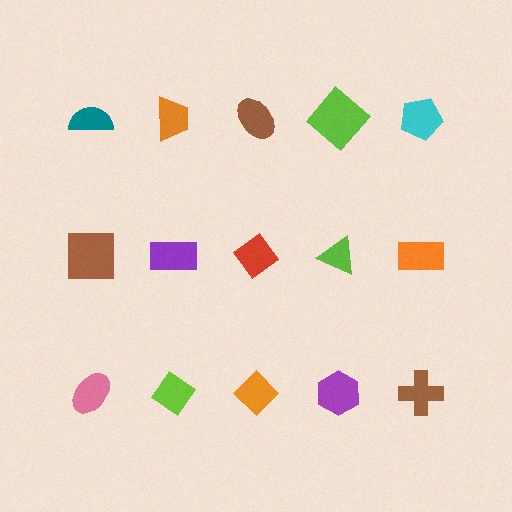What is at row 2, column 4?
A lime triangle.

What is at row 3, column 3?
An orange diamond.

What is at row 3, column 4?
A purple hexagon.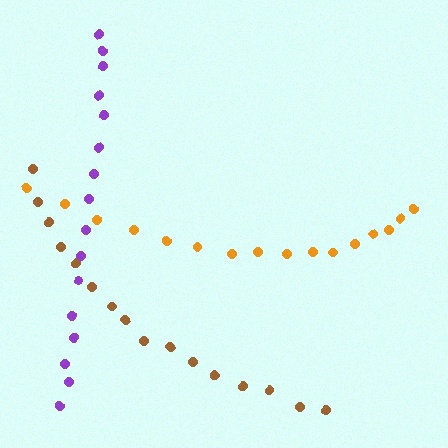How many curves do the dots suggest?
There are 3 distinct paths.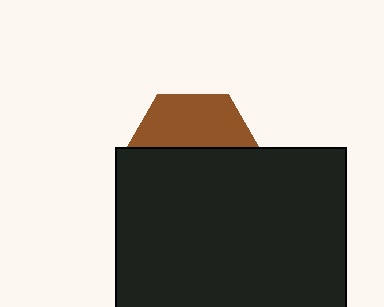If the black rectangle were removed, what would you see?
You would see the complete brown hexagon.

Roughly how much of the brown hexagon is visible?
A small part of it is visible (roughly 42%).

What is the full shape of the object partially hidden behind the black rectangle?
The partially hidden object is a brown hexagon.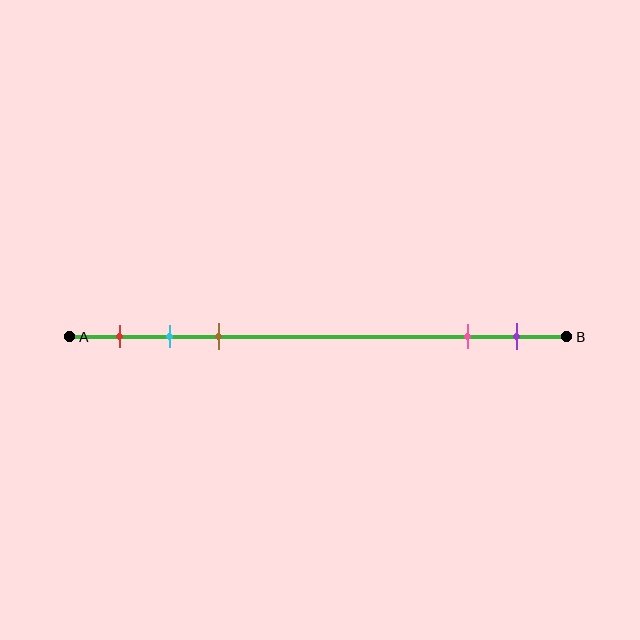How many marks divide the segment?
There are 5 marks dividing the segment.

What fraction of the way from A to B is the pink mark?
The pink mark is approximately 80% (0.8) of the way from A to B.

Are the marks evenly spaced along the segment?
No, the marks are not evenly spaced.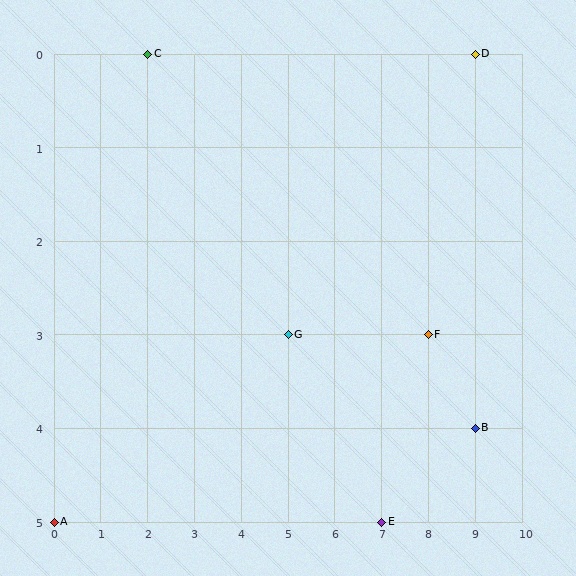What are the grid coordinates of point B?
Point B is at grid coordinates (9, 4).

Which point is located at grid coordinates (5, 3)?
Point G is at (5, 3).